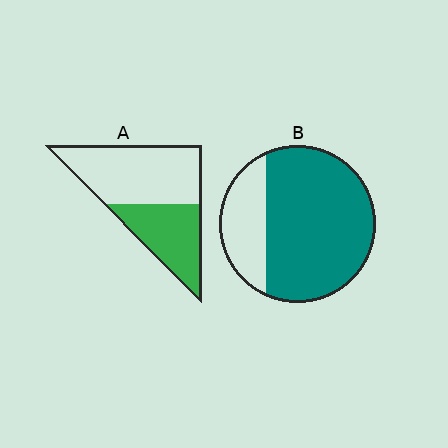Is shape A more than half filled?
No.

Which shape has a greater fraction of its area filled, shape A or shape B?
Shape B.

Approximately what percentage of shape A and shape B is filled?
A is approximately 40% and B is approximately 75%.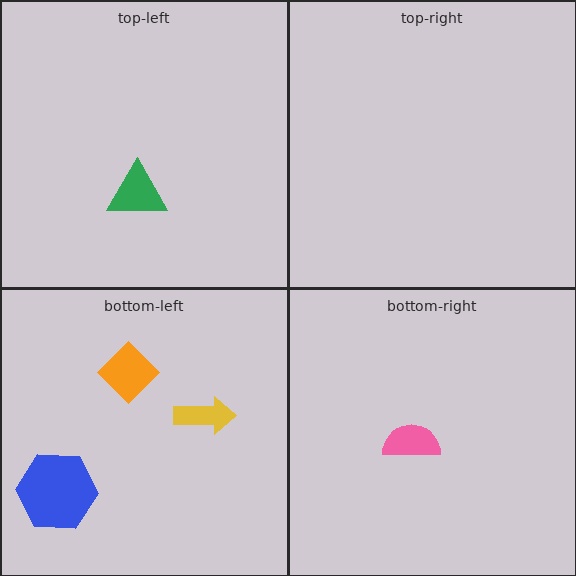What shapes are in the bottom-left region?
The orange diamond, the yellow arrow, the blue hexagon.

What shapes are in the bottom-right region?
The pink semicircle.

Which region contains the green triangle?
The top-left region.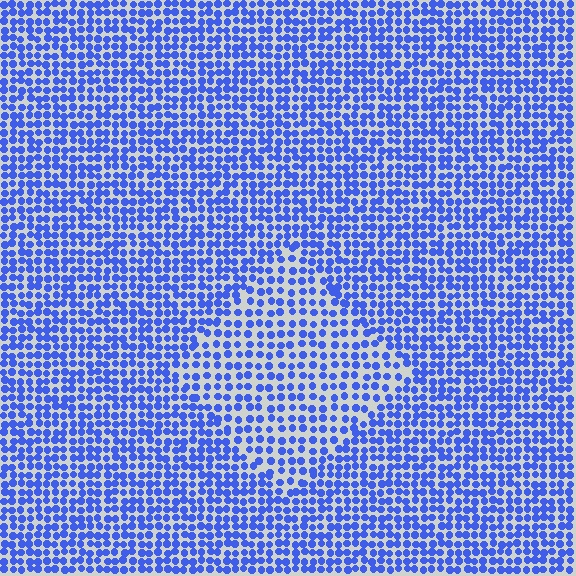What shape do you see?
I see a diamond.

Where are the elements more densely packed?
The elements are more densely packed outside the diamond boundary.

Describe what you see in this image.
The image contains small blue elements arranged at two different densities. A diamond-shaped region is visible where the elements are less densely packed than the surrounding area.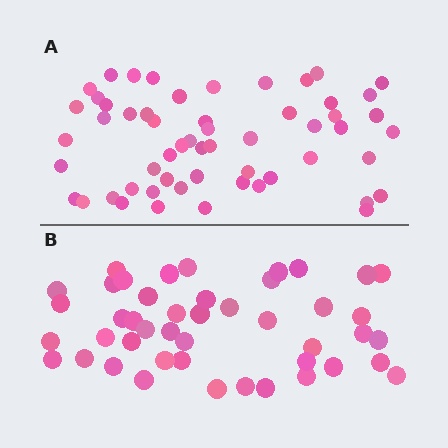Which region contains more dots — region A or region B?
Region A (the top region) has more dots.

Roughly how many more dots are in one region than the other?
Region A has roughly 12 or so more dots than region B.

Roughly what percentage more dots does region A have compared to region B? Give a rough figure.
About 25% more.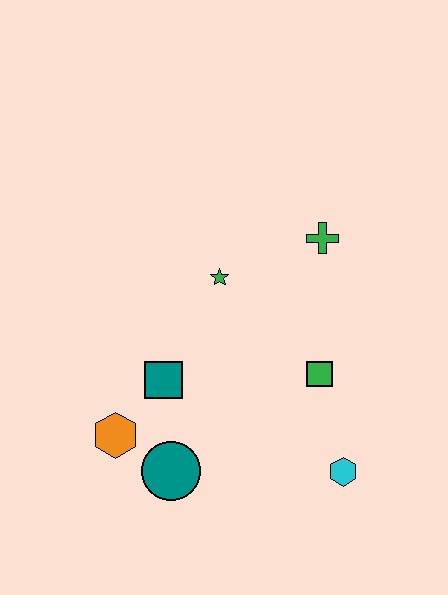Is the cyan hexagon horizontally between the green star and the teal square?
No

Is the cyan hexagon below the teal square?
Yes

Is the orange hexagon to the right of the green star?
No